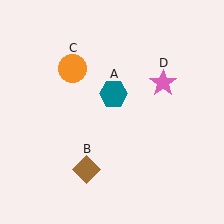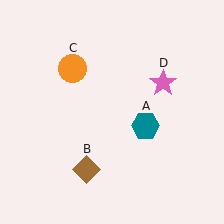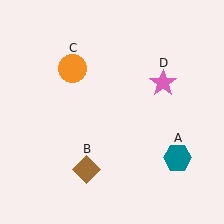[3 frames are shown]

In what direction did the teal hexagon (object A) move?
The teal hexagon (object A) moved down and to the right.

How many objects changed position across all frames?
1 object changed position: teal hexagon (object A).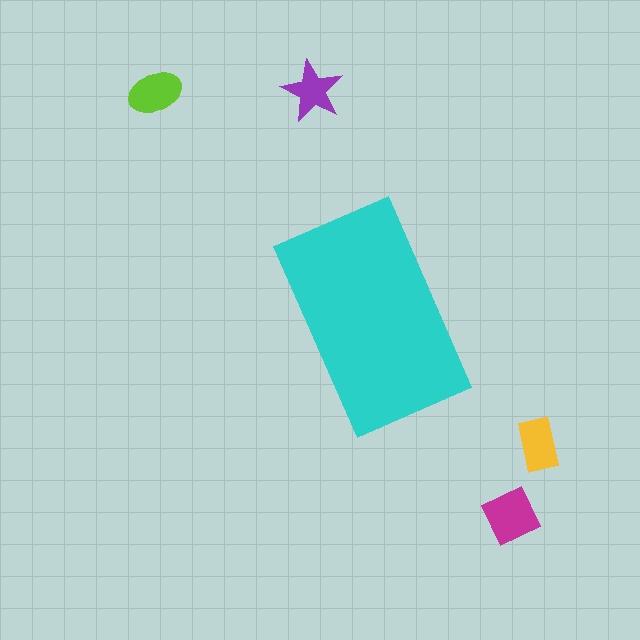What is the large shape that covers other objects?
A cyan rectangle.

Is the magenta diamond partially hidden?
No, the magenta diamond is fully visible.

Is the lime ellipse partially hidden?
No, the lime ellipse is fully visible.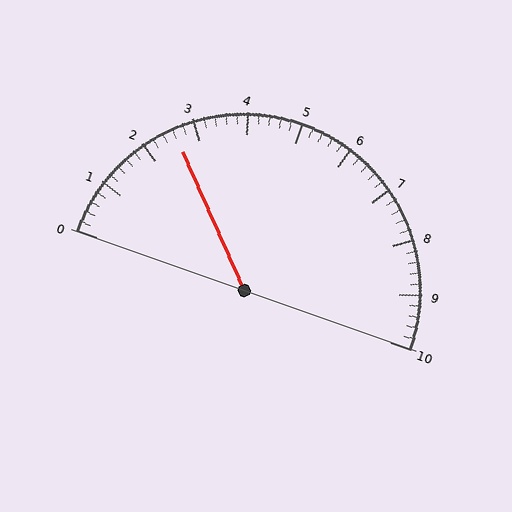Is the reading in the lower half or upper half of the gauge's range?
The reading is in the lower half of the range (0 to 10).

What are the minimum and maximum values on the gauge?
The gauge ranges from 0 to 10.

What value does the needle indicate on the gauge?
The needle indicates approximately 2.6.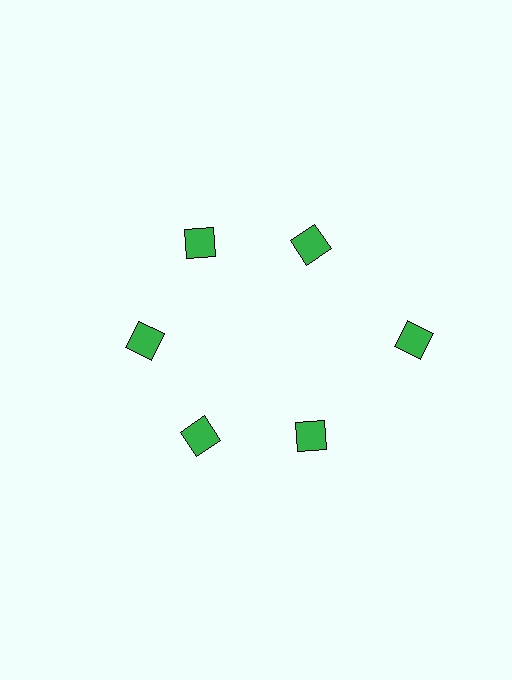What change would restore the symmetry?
The symmetry would be restored by moving it inward, back onto the ring so that all 6 diamonds sit at equal angles and equal distance from the center.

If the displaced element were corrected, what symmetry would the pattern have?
It would have 6-fold rotational symmetry — the pattern would map onto itself every 60 degrees.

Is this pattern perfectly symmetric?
No. The 6 green diamonds are arranged in a ring, but one element near the 3 o'clock position is pushed outward from the center, breaking the 6-fold rotational symmetry.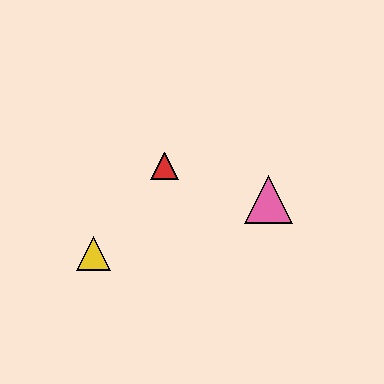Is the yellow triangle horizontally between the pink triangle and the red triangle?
No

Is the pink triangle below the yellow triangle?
No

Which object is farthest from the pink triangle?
The yellow triangle is farthest from the pink triangle.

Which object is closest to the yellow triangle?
The red triangle is closest to the yellow triangle.